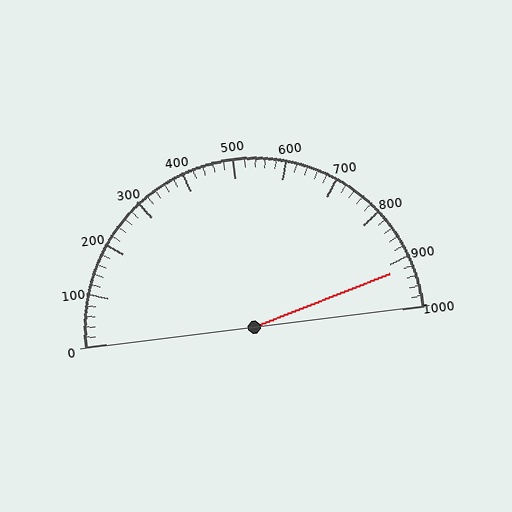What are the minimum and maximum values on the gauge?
The gauge ranges from 0 to 1000.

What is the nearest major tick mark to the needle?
The nearest major tick mark is 900.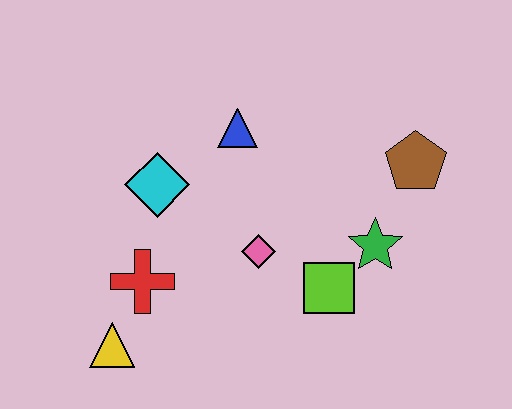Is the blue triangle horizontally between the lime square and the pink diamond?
No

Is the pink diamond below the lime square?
No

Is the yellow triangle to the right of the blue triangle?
No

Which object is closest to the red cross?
The yellow triangle is closest to the red cross.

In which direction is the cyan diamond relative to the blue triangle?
The cyan diamond is to the left of the blue triangle.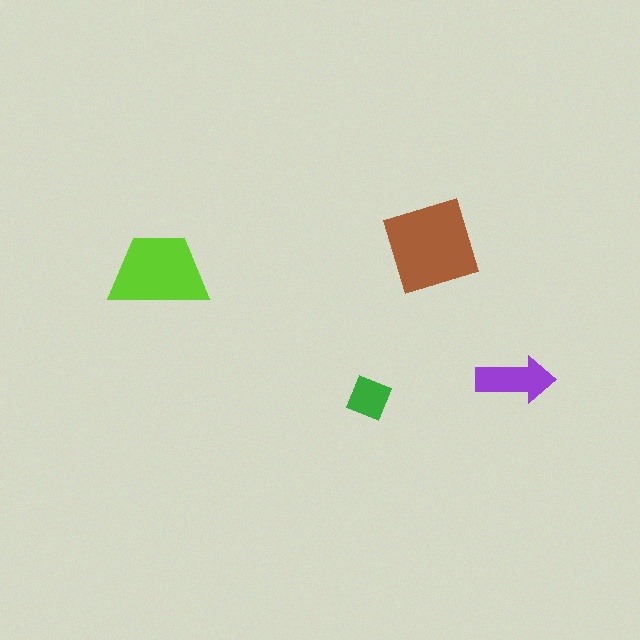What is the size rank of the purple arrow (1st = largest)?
3rd.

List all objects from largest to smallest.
The brown diamond, the lime trapezoid, the purple arrow, the green square.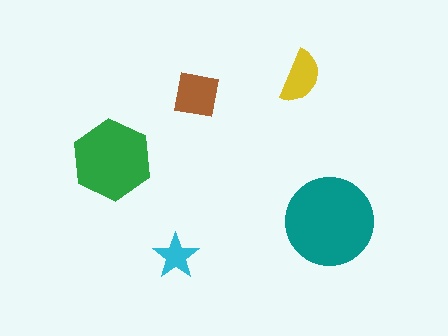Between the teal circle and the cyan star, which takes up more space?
The teal circle.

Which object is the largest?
The teal circle.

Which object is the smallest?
The cyan star.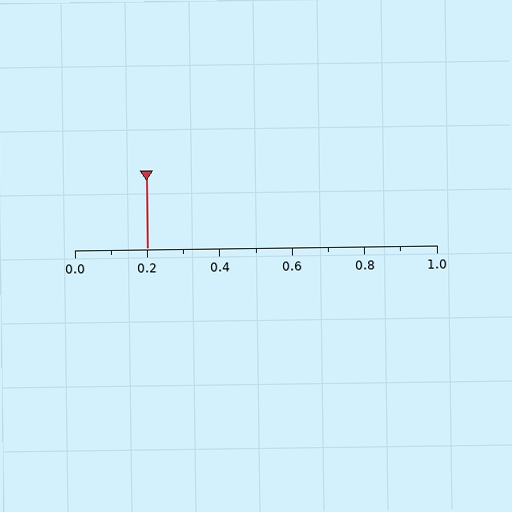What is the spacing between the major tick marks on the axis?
The major ticks are spaced 0.2 apart.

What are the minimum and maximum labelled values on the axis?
The axis runs from 0.0 to 1.0.